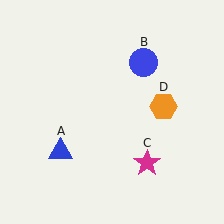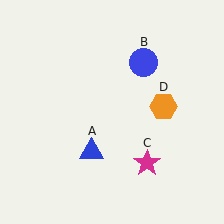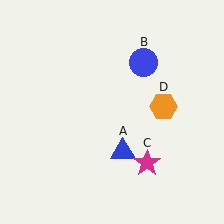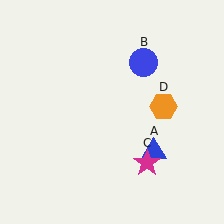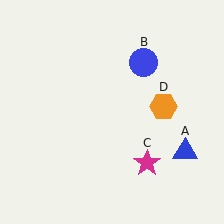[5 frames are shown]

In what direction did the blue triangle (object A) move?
The blue triangle (object A) moved right.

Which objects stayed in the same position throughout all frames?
Blue circle (object B) and magenta star (object C) and orange hexagon (object D) remained stationary.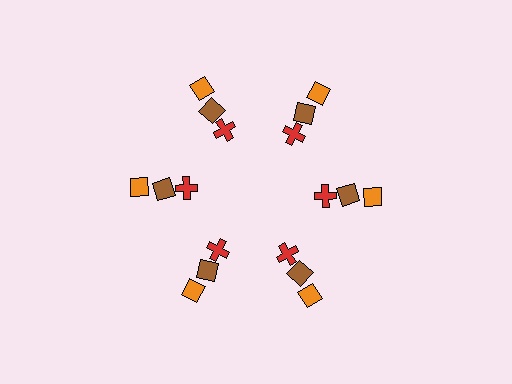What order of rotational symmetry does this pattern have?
This pattern has 6-fold rotational symmetry.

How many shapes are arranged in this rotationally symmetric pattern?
There are 18 shapes, arranged in 6 groups of 3.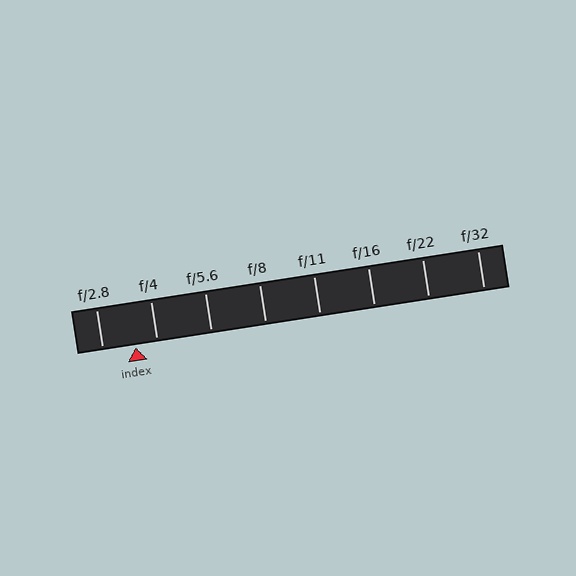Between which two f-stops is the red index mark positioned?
The index mark is between f/2.8 and f/4.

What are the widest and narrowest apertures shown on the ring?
The widest aperture shown is f/2.8 and the narrowest is f/32.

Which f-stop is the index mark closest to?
The index mark is closest to f/4.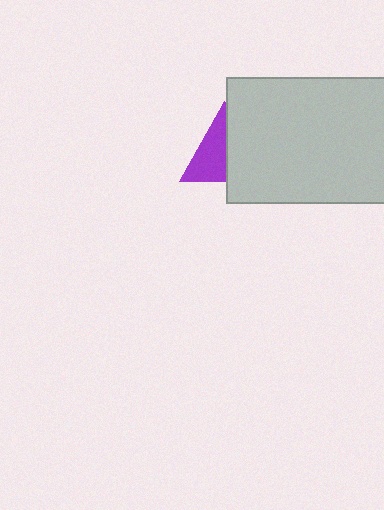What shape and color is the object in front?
The object in front is a light gray rectangle.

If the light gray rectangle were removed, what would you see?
You would see the complete purple triangle.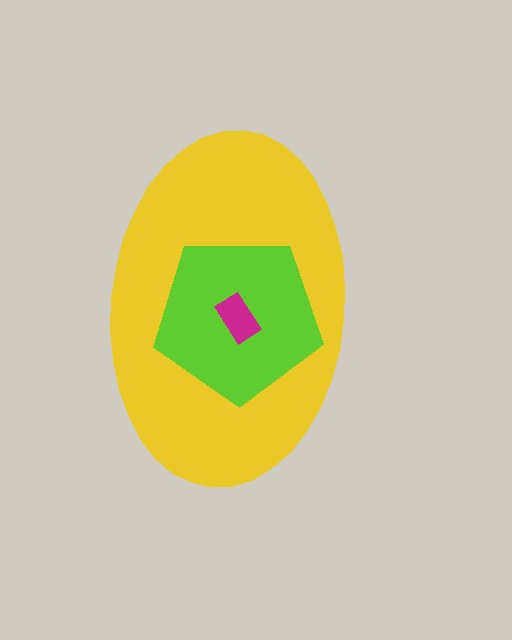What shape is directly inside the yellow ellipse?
The lime pentagon.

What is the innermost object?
The magenta rectangle.